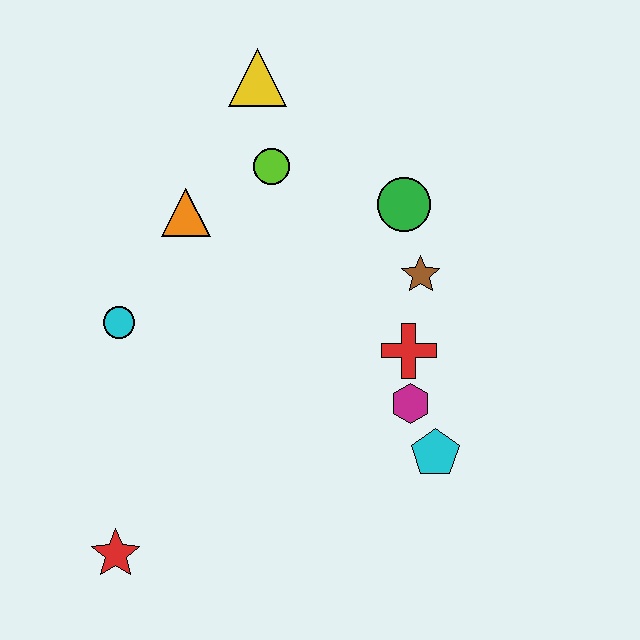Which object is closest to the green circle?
The brown star is closest to the green circle.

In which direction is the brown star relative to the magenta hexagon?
The brown star is above the magenta hexagon.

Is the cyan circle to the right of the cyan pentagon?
No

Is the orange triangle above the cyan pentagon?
Yes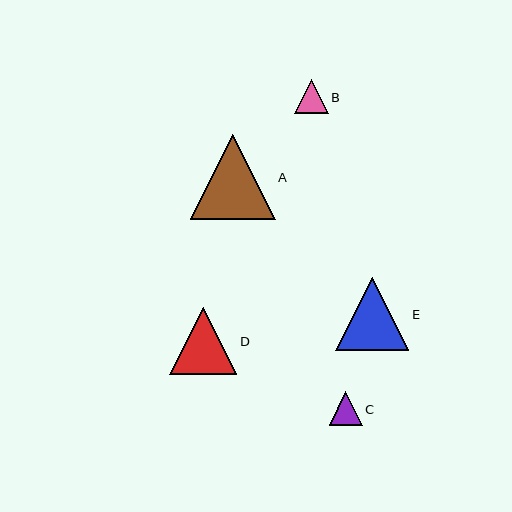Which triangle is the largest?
Triangle A is the largest with a size of approximately 85 pixels.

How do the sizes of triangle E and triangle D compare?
Triangle E and triangle D are approximately the same size.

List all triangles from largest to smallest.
From largest to smallest: A, E, D, B, C.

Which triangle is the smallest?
Triangle C is the smallest with a size of approximately 33 pixels.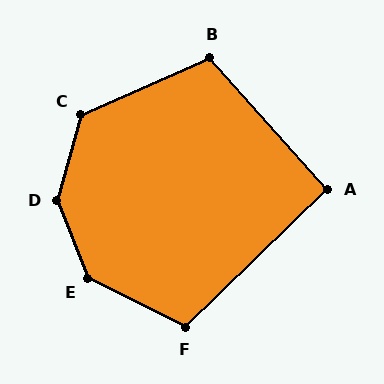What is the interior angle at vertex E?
Approximately 138 degrees (obtuse).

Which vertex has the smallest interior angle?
A, at approximately 92 degrees.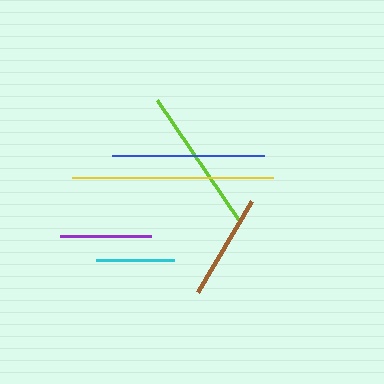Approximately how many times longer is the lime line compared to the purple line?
The lime line is approximately 1.6 times the length of the purple line.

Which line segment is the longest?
The yellow line is the longest at approximately 201 pixels.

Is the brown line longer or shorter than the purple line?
The brown line is longer than the purple line.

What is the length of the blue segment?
The blue segment is approximately 152 pixels long.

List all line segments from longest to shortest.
From longest to shortest: yellow, blue, lime, brown, purple, cyan.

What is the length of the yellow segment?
The yellow segment is approximately 201 pixels long.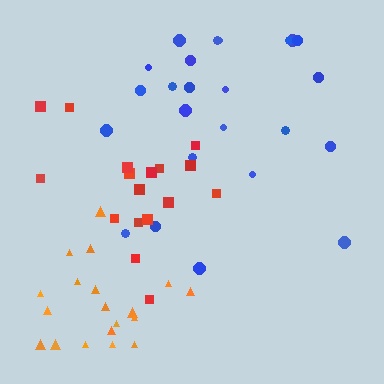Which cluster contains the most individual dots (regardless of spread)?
Blue (25).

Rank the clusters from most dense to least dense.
orange, red, blue.